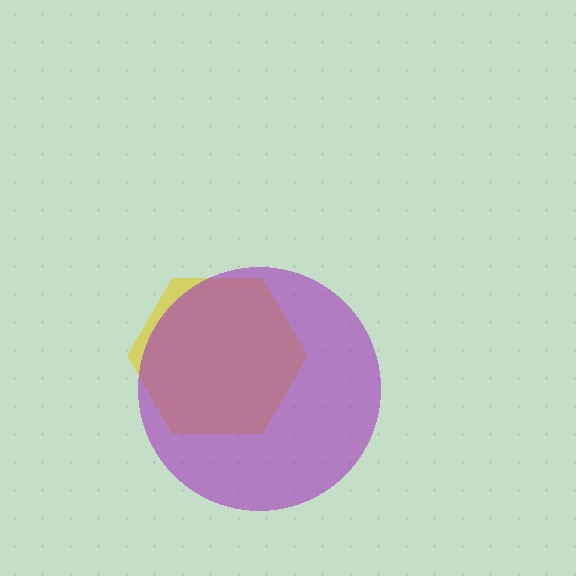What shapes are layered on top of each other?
The layered shapes are: a yellow hexagon, a purple circle.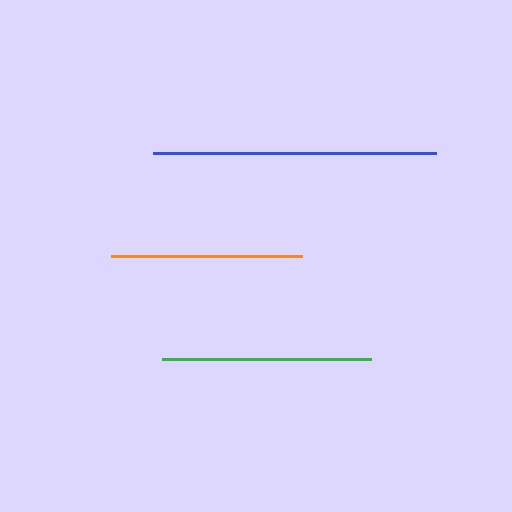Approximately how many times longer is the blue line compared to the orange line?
The blue line is approximately 1.5 times the length of the orange line.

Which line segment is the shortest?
The orange line is the shortest at approximately 191 pixels.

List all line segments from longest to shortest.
From longest to shortest: blue, green, orange.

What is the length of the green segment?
The green segment is approximately 208 pixels long.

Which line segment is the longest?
The blue line is the longest at approximately 283 pixels.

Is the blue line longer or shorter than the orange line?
The blue line is longer than the orange line.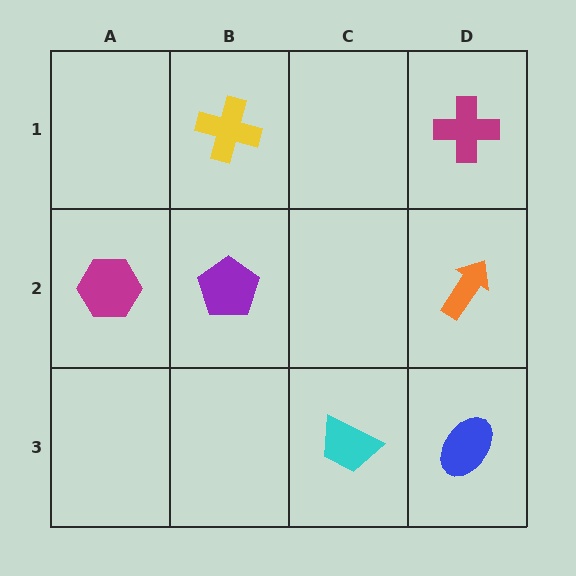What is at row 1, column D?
A magenta cross.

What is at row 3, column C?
A cyan trapezoid.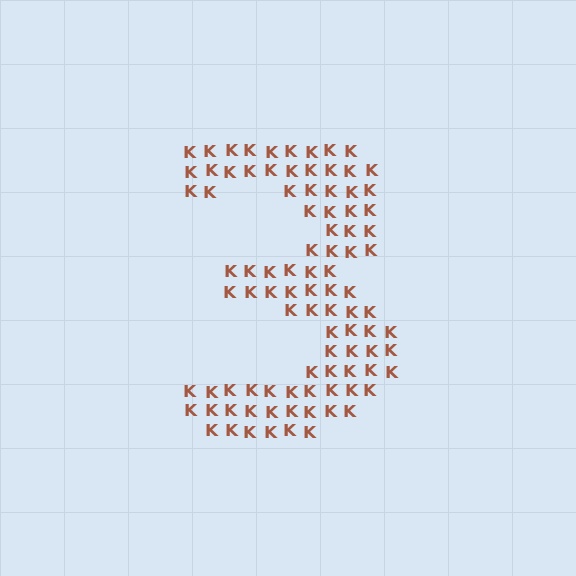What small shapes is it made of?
It is made of small letter K's.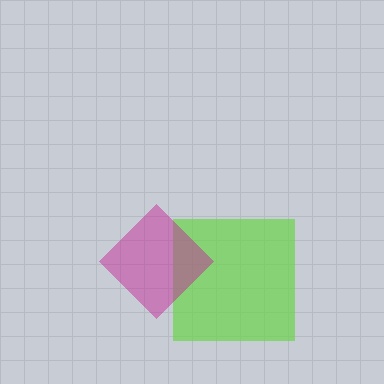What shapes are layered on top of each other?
The layered shapes are: a lime square, a magenta diamond.